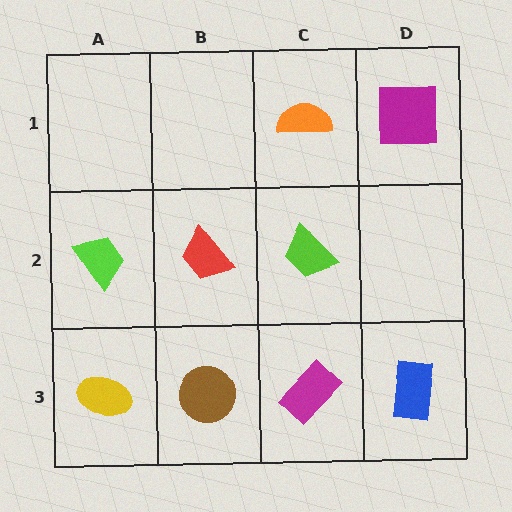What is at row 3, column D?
A blue rectangle.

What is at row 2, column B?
A red trapezoid.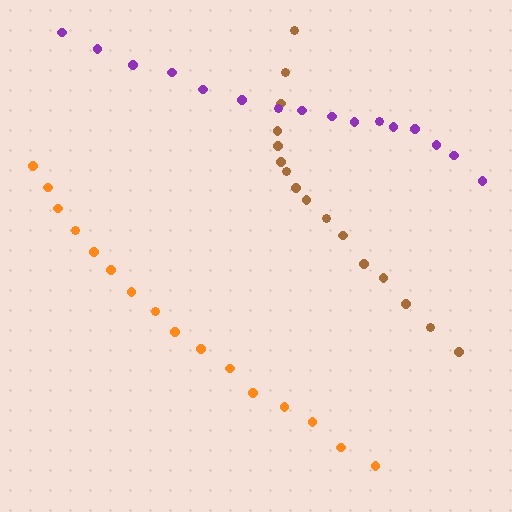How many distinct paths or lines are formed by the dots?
There are 3 distinct paths.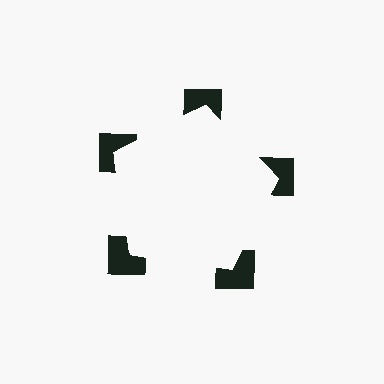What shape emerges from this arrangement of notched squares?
An illusory pentagon — its edges are inferred from the aligned wedge cuts in the notched squares, not physically drawn.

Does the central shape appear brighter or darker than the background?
It typically appears slightly brighter than the background, even though no actual brightness change is drawn.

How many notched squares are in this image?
There are 5 — one at each vertex of the illusory pentagon.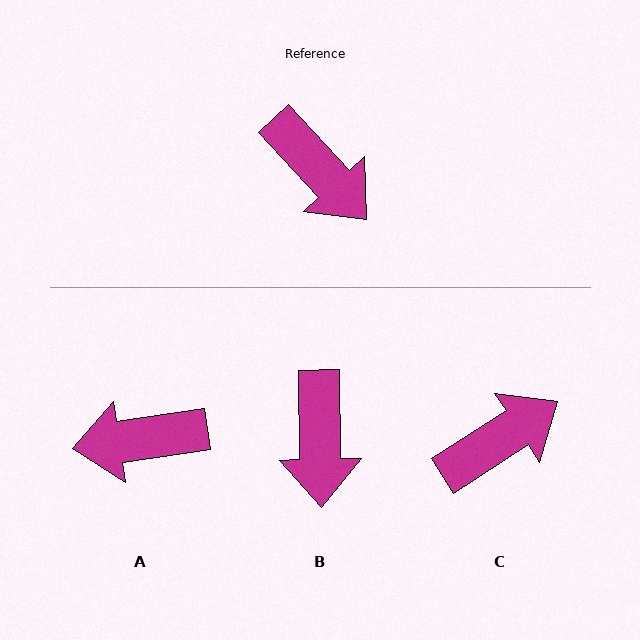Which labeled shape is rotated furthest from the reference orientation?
A, about 124 degrees away.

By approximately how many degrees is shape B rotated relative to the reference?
Approximately 41 degrees clockwise.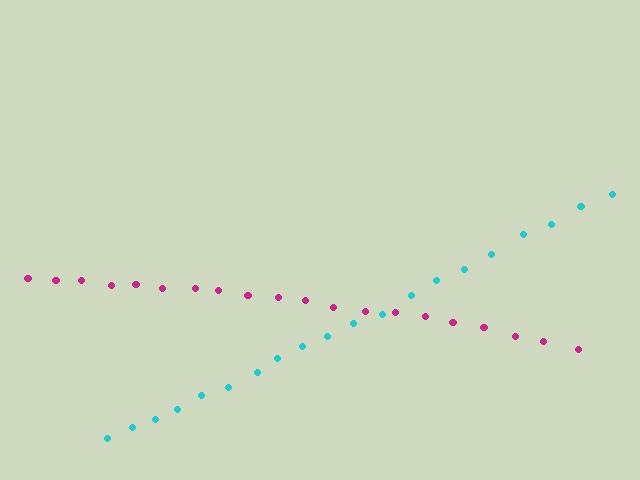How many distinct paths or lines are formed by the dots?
There are 2 distinct paths.